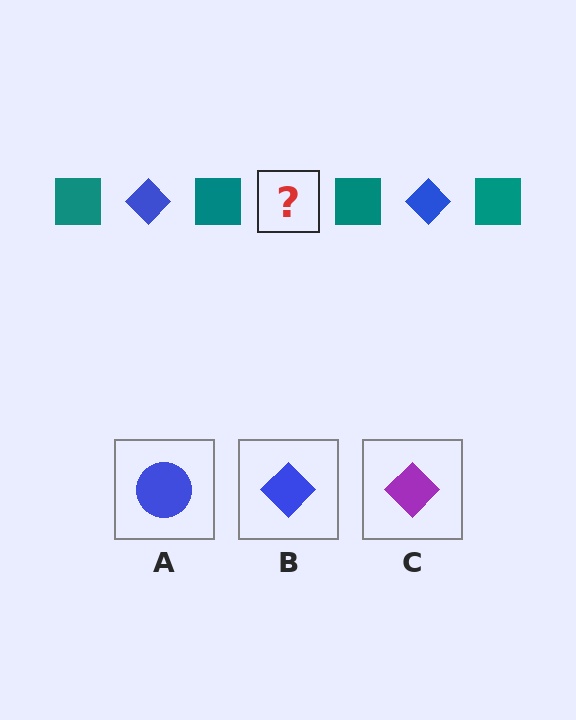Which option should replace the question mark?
Option B.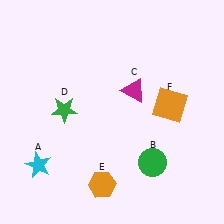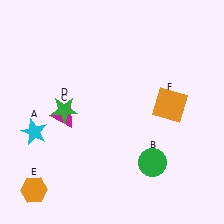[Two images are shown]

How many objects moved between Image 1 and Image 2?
3 objects moved between the two images.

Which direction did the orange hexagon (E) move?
The orange hexagon (E) moved left.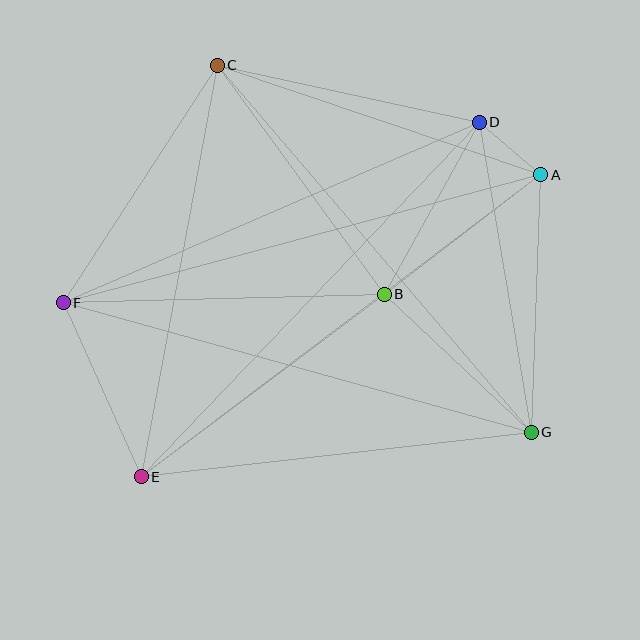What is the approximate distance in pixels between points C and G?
The distance between C and G is approximately 483 pixels.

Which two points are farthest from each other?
Points A and E are farthest from each other.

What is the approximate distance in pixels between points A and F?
The distance between A and F is approximately 494 pixels.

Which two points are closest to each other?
Points A and D are closest to each other.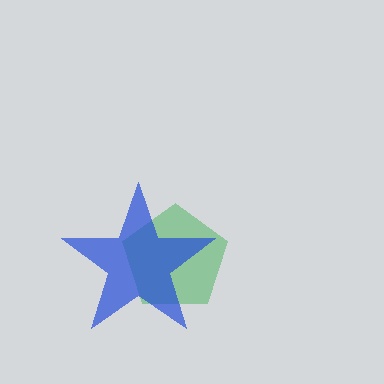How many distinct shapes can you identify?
There are 2 distinct shapes: a green pentagon, a blue star.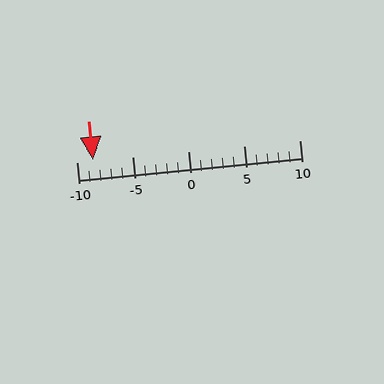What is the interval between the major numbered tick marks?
The major tick marks are spaced 5 units apart.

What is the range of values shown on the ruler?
The ruler shows values from -10 to 10.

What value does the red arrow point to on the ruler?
The red arrow points to approximately -8.